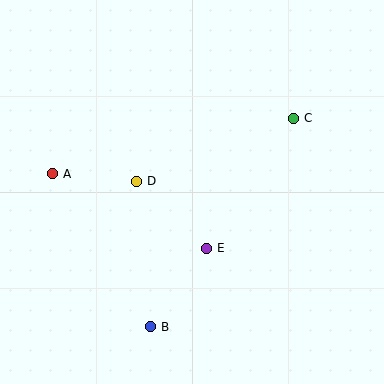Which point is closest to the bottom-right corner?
Point E is closest to the bottom-right corner.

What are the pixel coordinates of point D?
Point D is at (136, 181).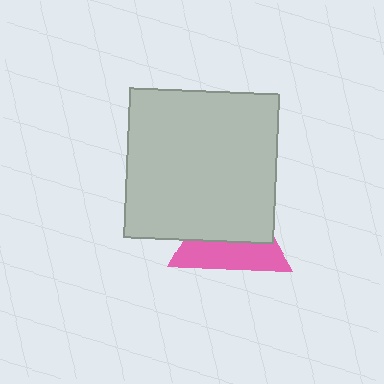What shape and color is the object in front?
The object in front is a light gray square.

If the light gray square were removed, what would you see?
You would see the complete pink triangle.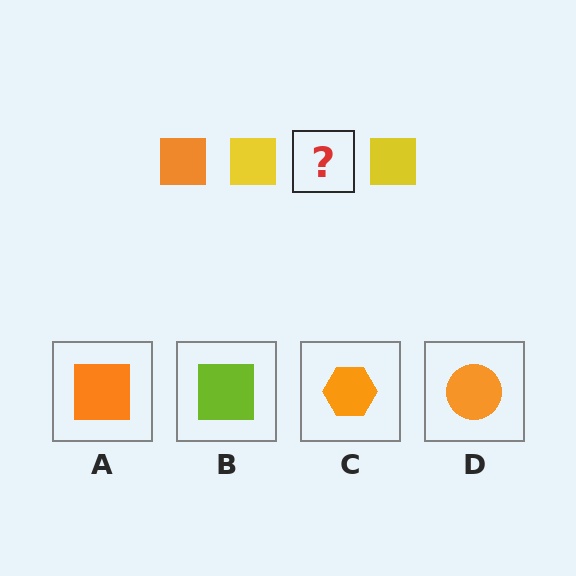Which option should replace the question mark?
Option A.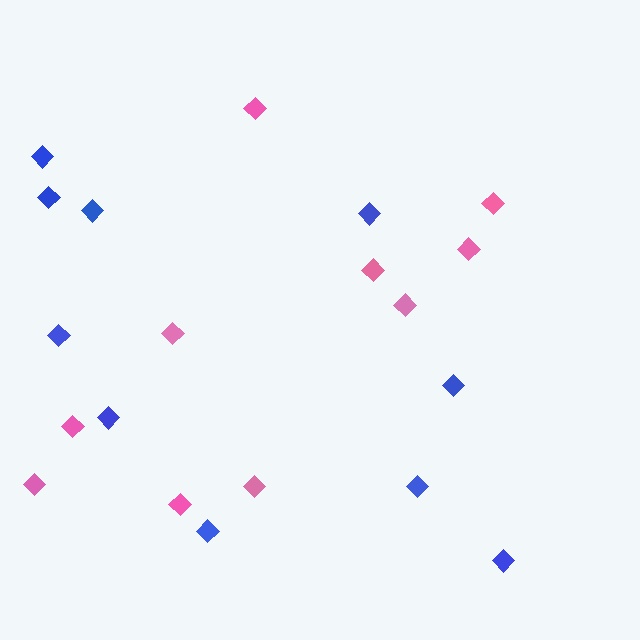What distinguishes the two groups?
There are 2 groups: one group of pink diamonds (10) and one group of blue diamonds (10).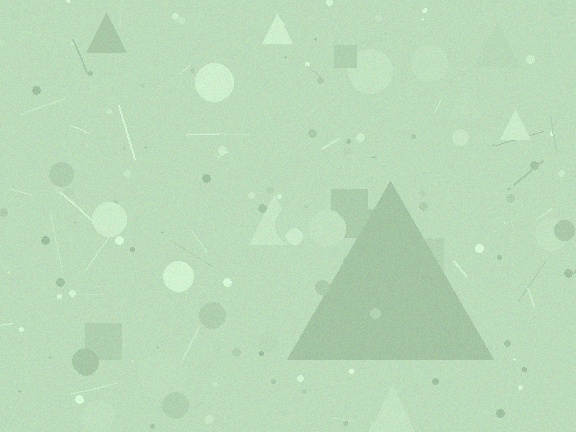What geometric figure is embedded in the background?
A triangle is embedded in the background.